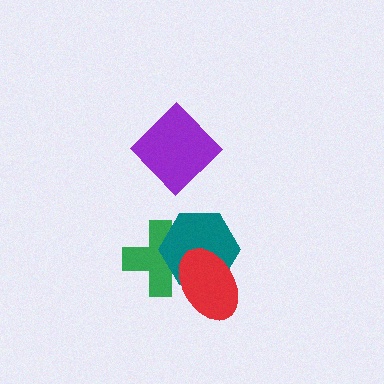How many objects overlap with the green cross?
2 objects overlap with the green cross.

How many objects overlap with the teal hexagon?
2 objects overlap with the teal hexagon.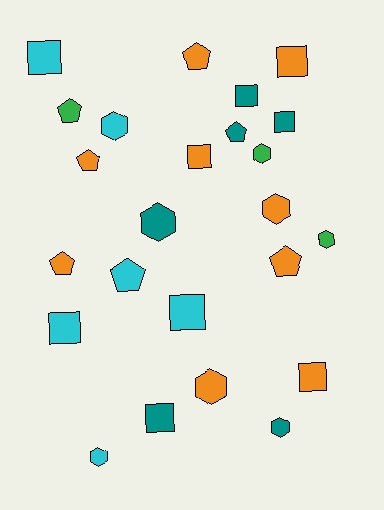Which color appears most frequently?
Orange, with 9 objects.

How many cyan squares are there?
There are 3 cyan squares.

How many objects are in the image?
There are 24 objects.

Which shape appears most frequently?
Square, with 9 objects.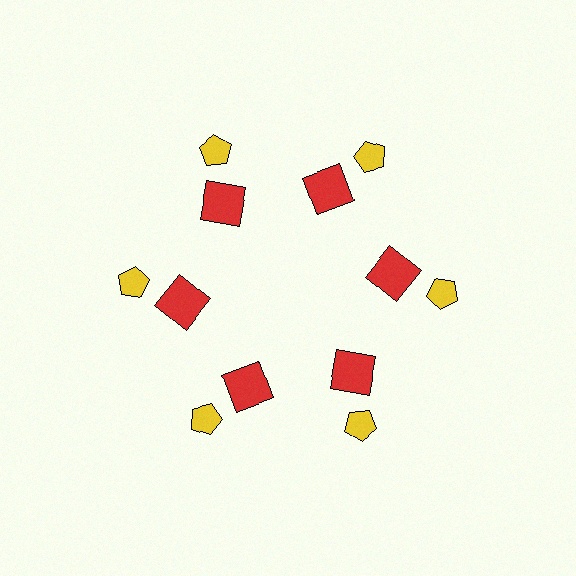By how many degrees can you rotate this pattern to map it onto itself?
The pattern maps onto itself every 60 degrees of rotation.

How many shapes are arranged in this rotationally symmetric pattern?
There are 12 shapes, arranged in 6 groups of 2.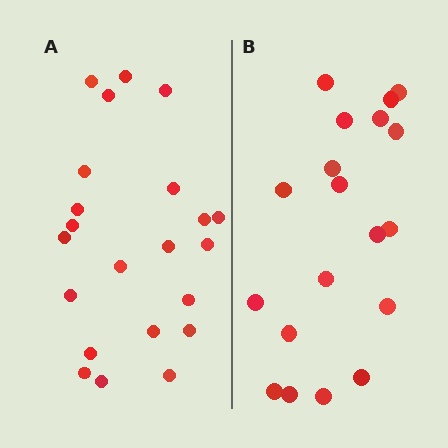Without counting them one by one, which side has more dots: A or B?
Region A (the left region) has more dots.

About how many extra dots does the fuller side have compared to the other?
Region A has just a few more — roughly 2 or 3 more dots than region B.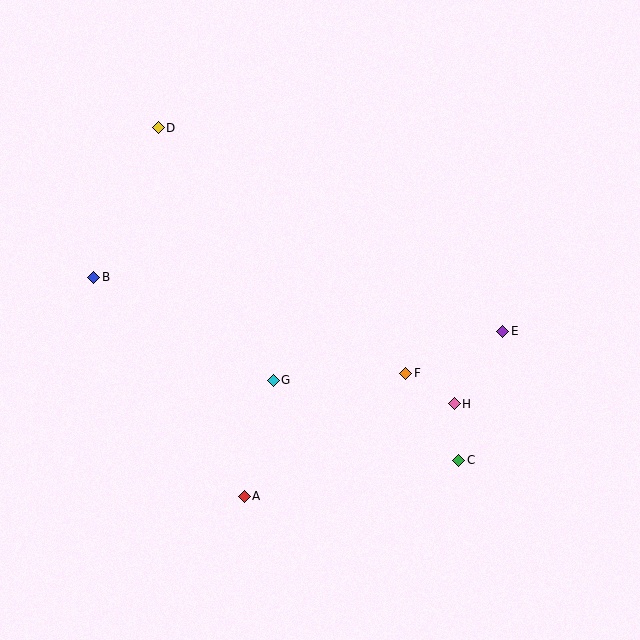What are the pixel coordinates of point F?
Point F is at (406, 373).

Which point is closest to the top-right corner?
Point E is closest to the top-right corner.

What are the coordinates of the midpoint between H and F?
The midpoint between H and F is at (430, 388).